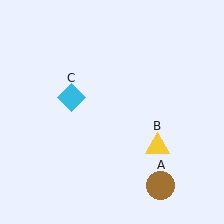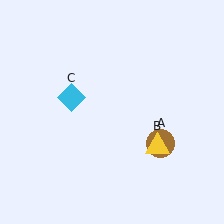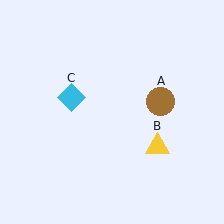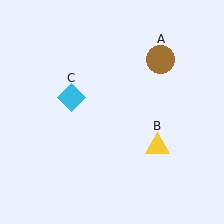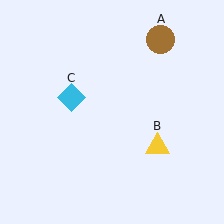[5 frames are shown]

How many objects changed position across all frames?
1 object changed position: brown circle (object A).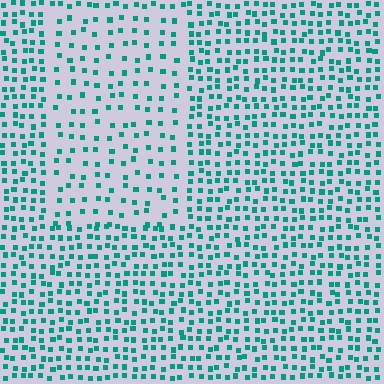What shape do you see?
I see a rectangle.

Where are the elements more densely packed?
The elements are more densely packed outside the rectangle boundary.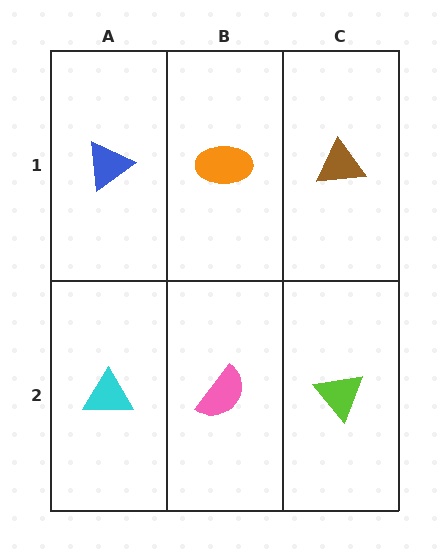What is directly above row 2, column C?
A brown triangle.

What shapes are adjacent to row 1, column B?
A pink semicircle (row 2, column B), a blue triangle (row 1, column A), a brown triangle (row 1, column C).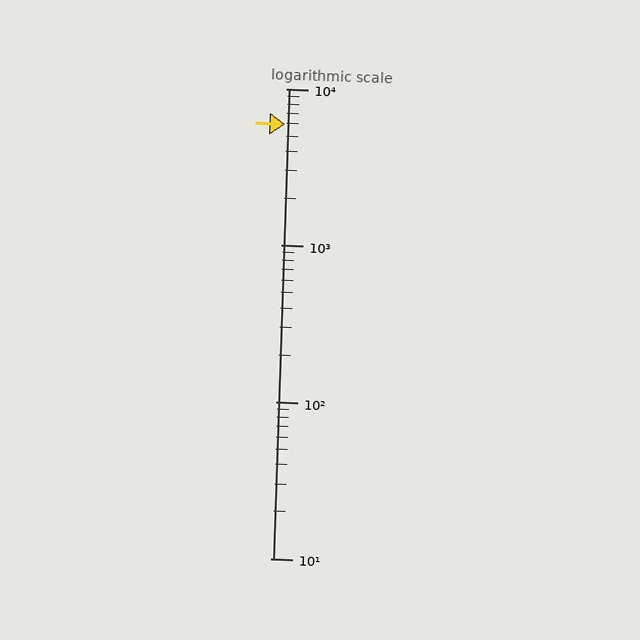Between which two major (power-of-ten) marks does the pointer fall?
The pointer is between 1000 and 10000.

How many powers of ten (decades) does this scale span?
The scale spans 3 decades, from 10 to 10000.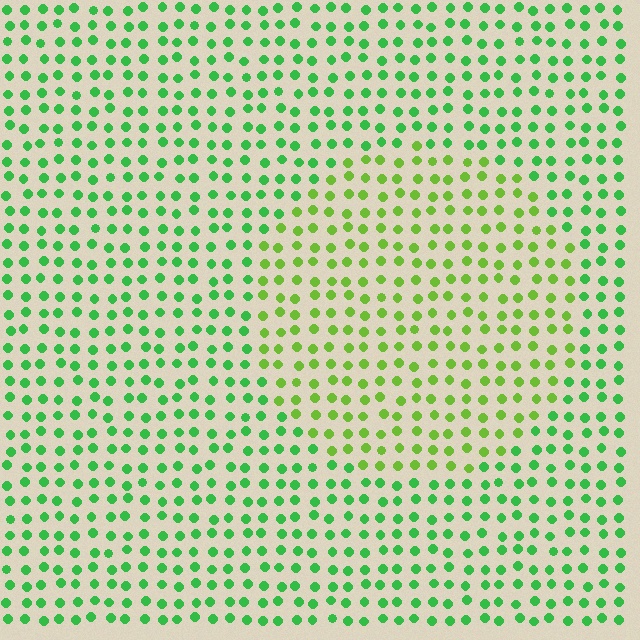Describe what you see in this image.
The image is filled with small green elements in a uniform arrangement. A circle-shaped region is visible where the elements are tinted to a slightly different hue, forming a subtle color boundary.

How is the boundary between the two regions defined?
The boundary is defined purely by a slight shift in hue (about 33 degrees). Spacing, size, and orientation are identical on both sides.